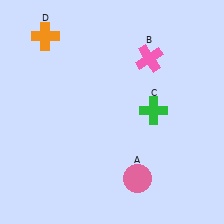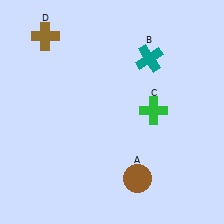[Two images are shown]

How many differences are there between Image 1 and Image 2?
There are 3 differences between the two images.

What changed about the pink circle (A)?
In Image 1, A is pink. In Image 2, it changed to brown.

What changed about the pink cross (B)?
In Image 1, B is pink. In Image 2, it changed to teal.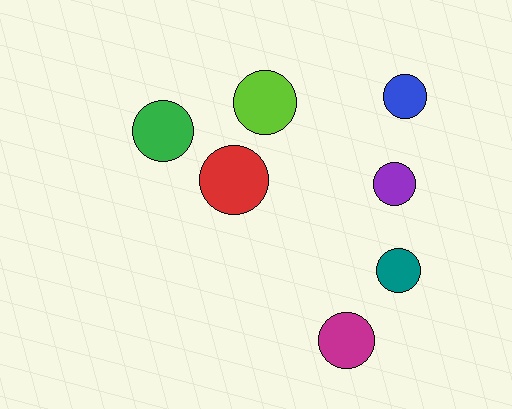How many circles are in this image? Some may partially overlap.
There are 7 circles.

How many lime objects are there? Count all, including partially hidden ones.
There is 1 lime object.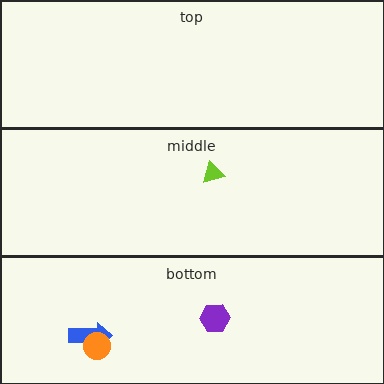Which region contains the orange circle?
The bottom region.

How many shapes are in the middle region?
1.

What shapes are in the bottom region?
The blue arrow, the orange circle, the purple hexagon.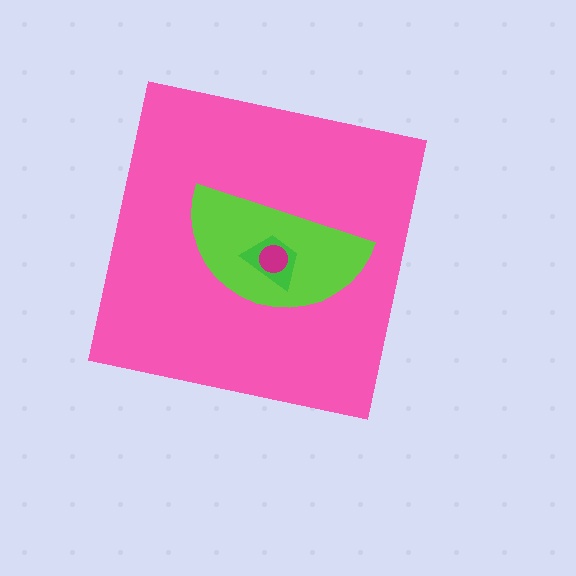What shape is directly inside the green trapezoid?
The magenta circle.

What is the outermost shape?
The pink square.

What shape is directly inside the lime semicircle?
The green trapezoid.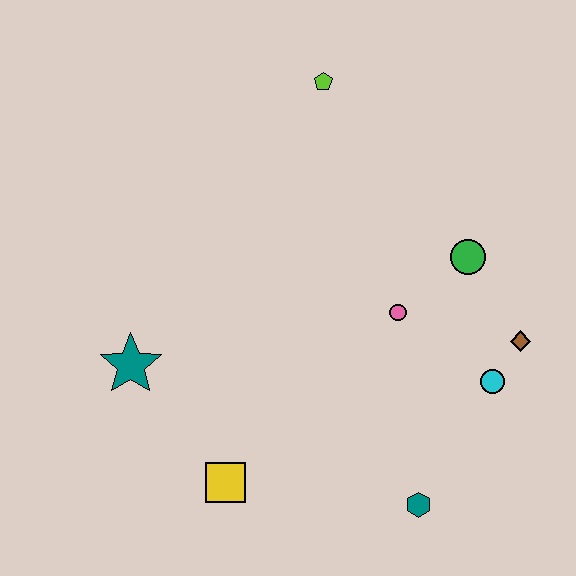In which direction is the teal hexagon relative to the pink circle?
The teal hexagon is below the pink circle.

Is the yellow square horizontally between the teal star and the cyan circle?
Yes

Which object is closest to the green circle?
The pink circle is closest to the green circle.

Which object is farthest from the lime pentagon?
The teal hexagon is farthest from the lime pentagon.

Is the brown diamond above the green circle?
No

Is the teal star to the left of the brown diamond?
Yes